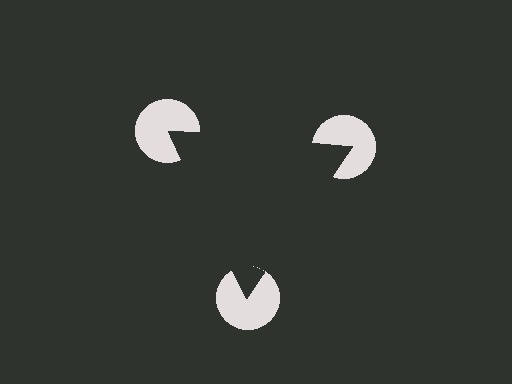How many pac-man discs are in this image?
There are 3 — one at each vertex of the illusory triangle.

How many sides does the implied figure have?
3 sides.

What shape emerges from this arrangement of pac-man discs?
An illusory triangle — its edges are inferred from the aligned wedge cuts in the pac-man discs, not physically drawn.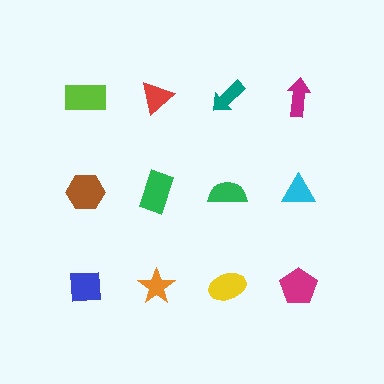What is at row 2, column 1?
A brown hexagon.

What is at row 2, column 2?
A green rectangle.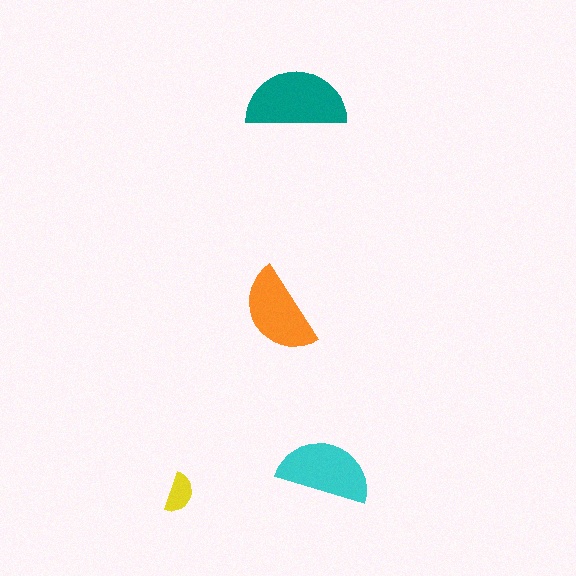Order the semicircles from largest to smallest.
the teal one, the cyan one, the orange one, the yellow one.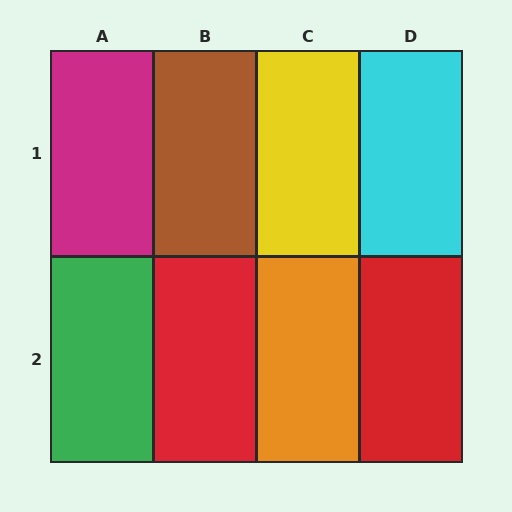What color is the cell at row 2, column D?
Red.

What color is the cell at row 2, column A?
Green.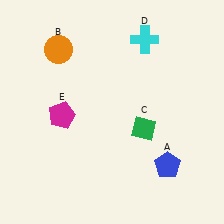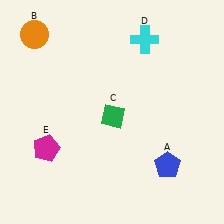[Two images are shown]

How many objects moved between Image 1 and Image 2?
3 objects moved between the two images.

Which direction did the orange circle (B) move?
The orange circle (B) moved left.